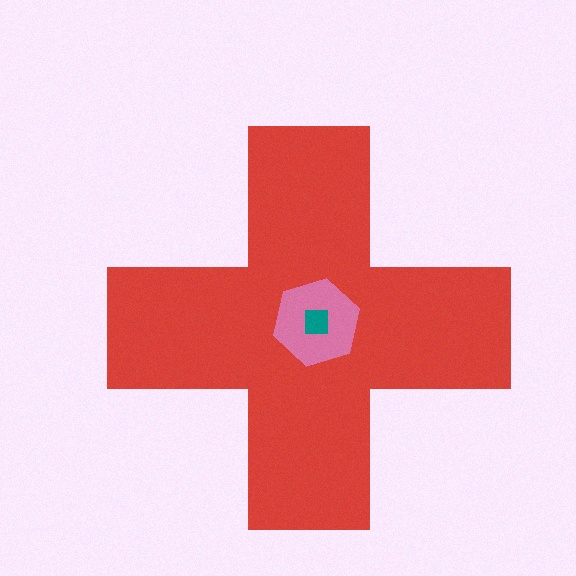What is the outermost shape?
The red cross.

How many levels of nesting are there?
3.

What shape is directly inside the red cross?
The pink hexagon.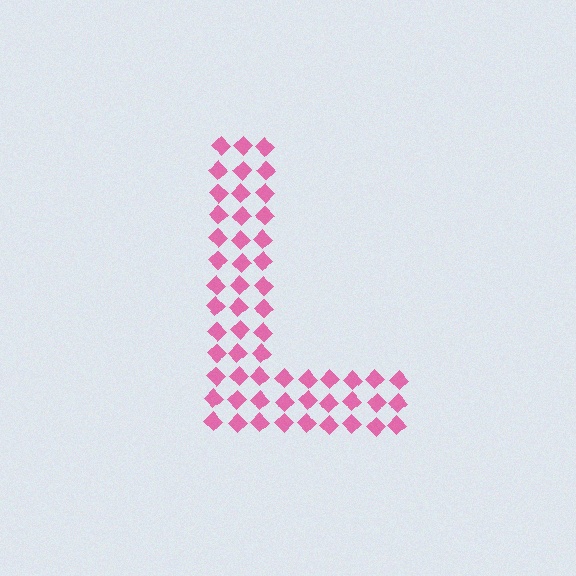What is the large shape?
The large shape is the letter L.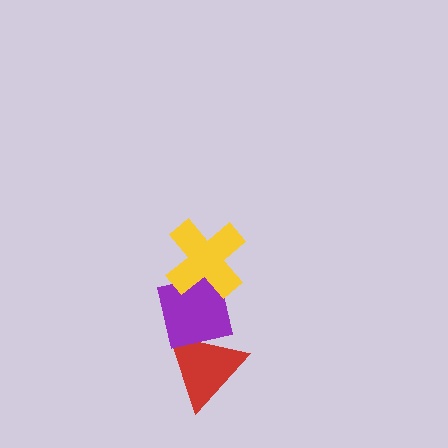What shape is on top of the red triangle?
The purple square is on top of the red triangle.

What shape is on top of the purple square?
The yellow cross is on top of the purple square.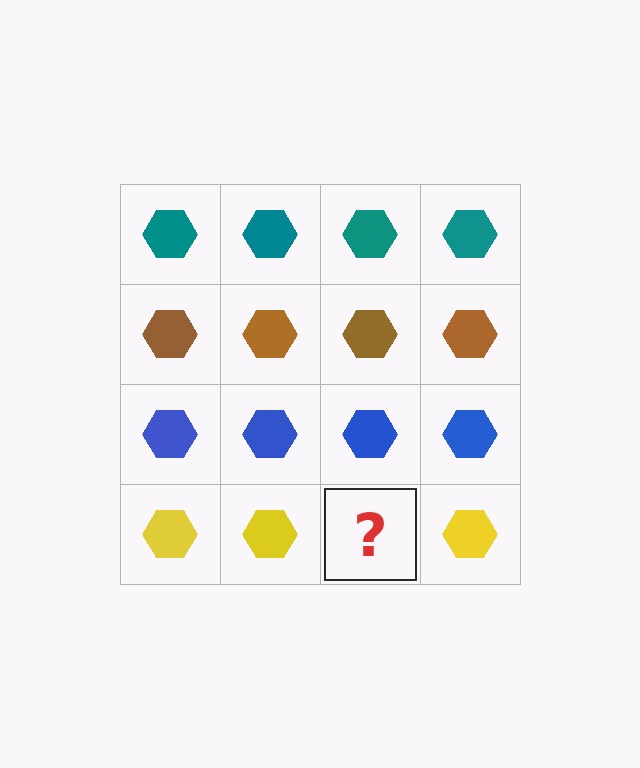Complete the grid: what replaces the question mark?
The question mark should be replaced with a yellow hexagon.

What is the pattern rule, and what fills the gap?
The rule is that each row has a consistent color. The gap should be filled with a yellow hexagon.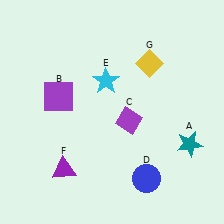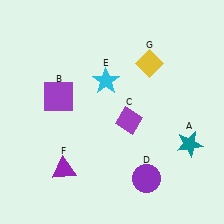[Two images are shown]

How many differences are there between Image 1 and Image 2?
There is 1 difference between the two images.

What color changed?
The circle (D) changed from blue in Image 1 to purple in Image 2.